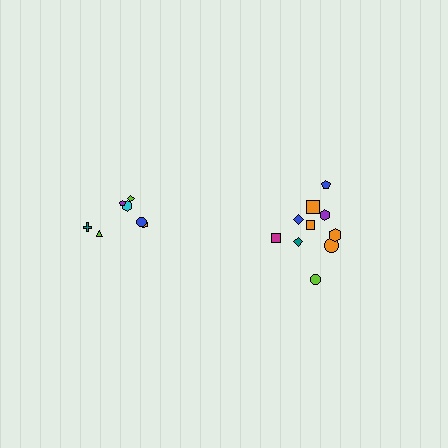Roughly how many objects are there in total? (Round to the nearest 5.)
Roughly 15 objects in total.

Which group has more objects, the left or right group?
The right group.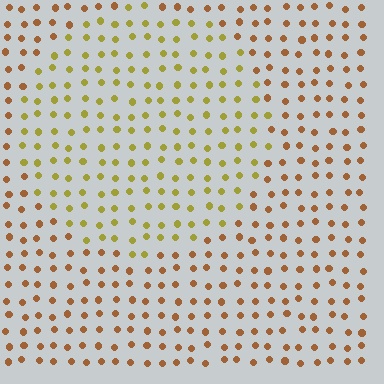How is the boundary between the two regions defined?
The boundary is defined purely by a slight shift in hue (about 35 degrees). Spacing, size, and orientation are identical on both sides.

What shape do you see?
I see a circle.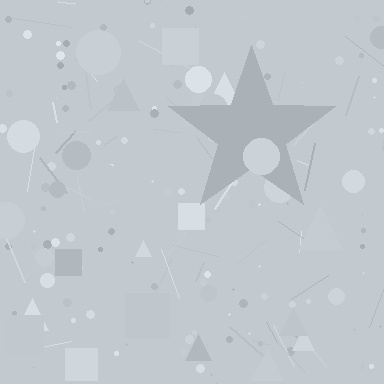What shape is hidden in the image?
A star is hidden in the image.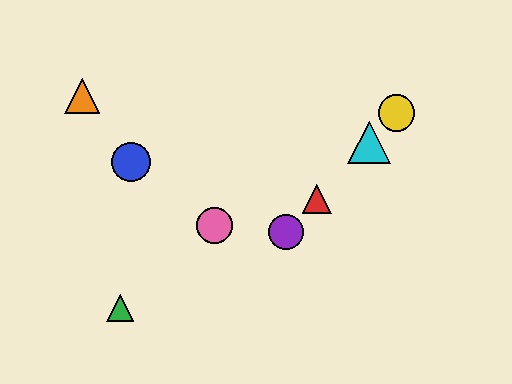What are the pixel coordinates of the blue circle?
The blue circle is at (131, 162).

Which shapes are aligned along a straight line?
The red triangle, the yellow circle, the purple circle, the cyan triangle are aligned along a straight line.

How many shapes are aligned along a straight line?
4 shapes (the red triangle, the yellow circle, the purple circle, the cyan triangle) are aligned along a straight line.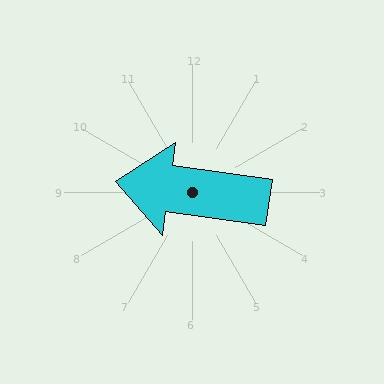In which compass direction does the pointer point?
West.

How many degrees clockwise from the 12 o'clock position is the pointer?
Approximately 278 degrees.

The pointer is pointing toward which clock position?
Roughly 9 o'clock.